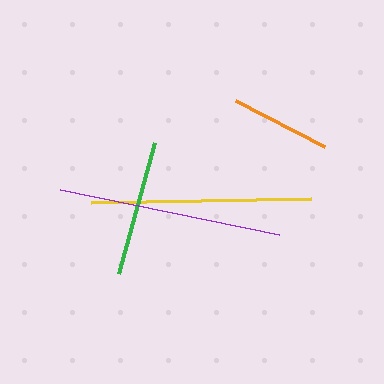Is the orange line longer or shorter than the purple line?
The purple line is longer than the orange line.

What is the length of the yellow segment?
The yellow segment is approximately 221 pixels long.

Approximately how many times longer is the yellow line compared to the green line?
The yellow line is approximately 1.6 times the length of the green line.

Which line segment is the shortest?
The orange line is the shortest at approximately 100 pixels.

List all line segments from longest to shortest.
From longest to shortest: purple, yellow, green, orange.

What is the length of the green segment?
The green segment is approximately 136 pixels long.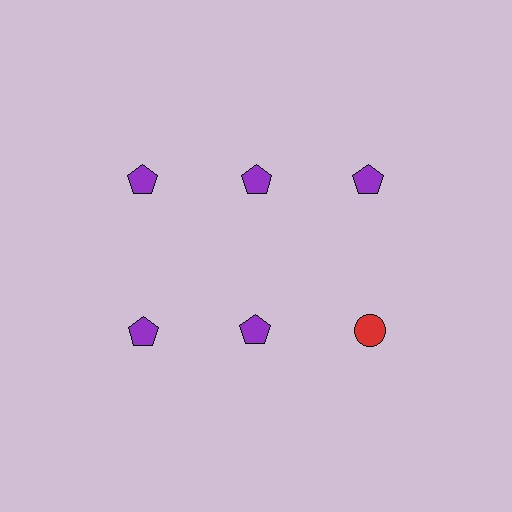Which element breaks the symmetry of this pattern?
The red circle in the second row, center column breaks the symmetry. All other shapes are purple pentagons.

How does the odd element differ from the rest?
It differs in both color (red instead of purple) and shape (circle instead of pentagon).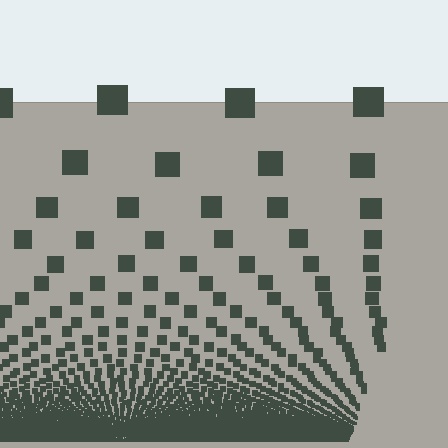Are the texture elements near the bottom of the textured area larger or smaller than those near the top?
Smaller. The gradient is inverted — elements near the bottom are smaller and denser.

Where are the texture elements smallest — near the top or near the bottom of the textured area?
Near the bottom.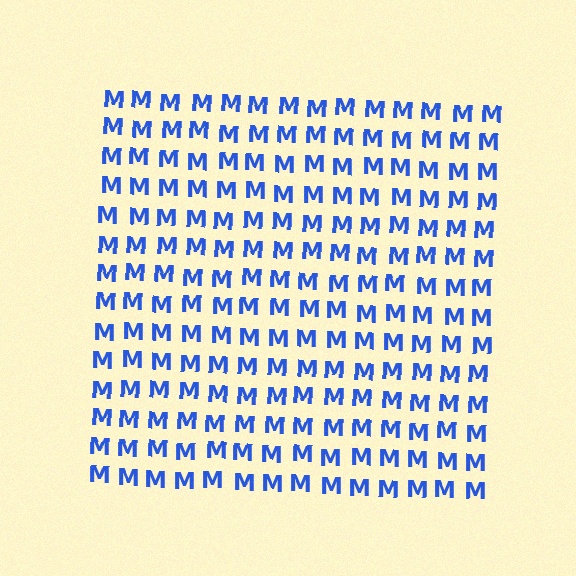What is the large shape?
The large shape is a square.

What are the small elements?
The small elements are letter M's.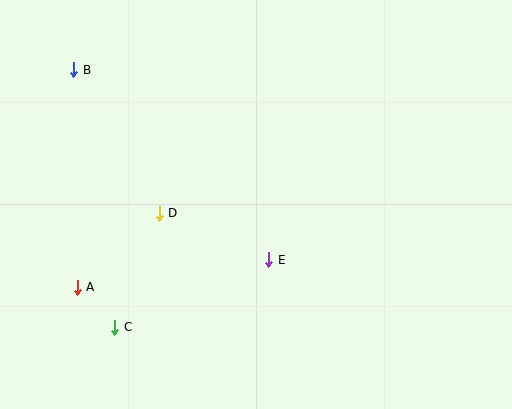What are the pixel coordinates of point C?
Point C is at (115, 327).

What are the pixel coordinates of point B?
Point B is at (74, 70).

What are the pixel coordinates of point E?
Point E is at (269, 260).